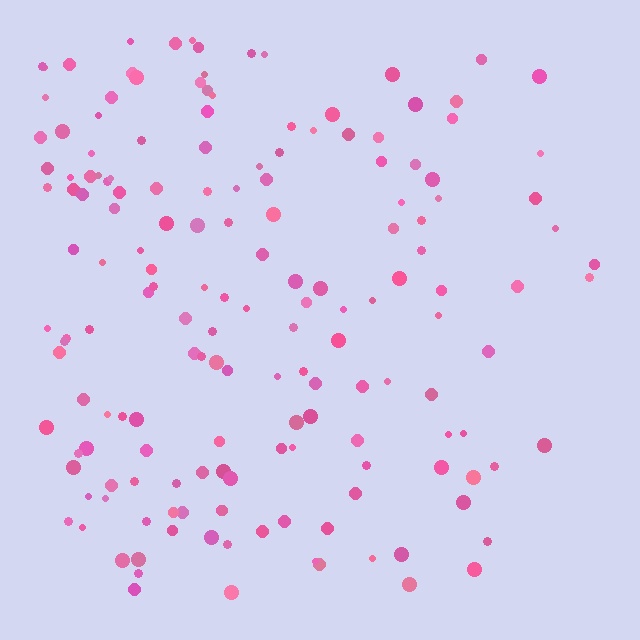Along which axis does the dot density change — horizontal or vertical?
Horizontal.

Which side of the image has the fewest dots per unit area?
The right.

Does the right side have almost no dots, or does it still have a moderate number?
Still a moderate number, just noticeably fewer than the left.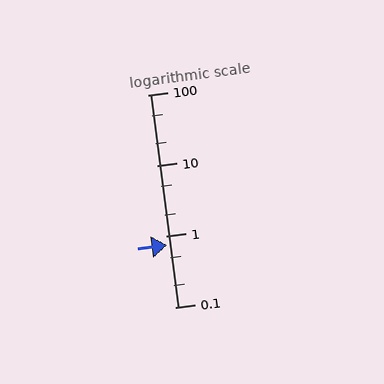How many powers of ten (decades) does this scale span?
The scale spans 3 decades, from 0.1 to 100.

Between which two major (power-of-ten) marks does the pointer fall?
The pointer is between 0.1 and 1.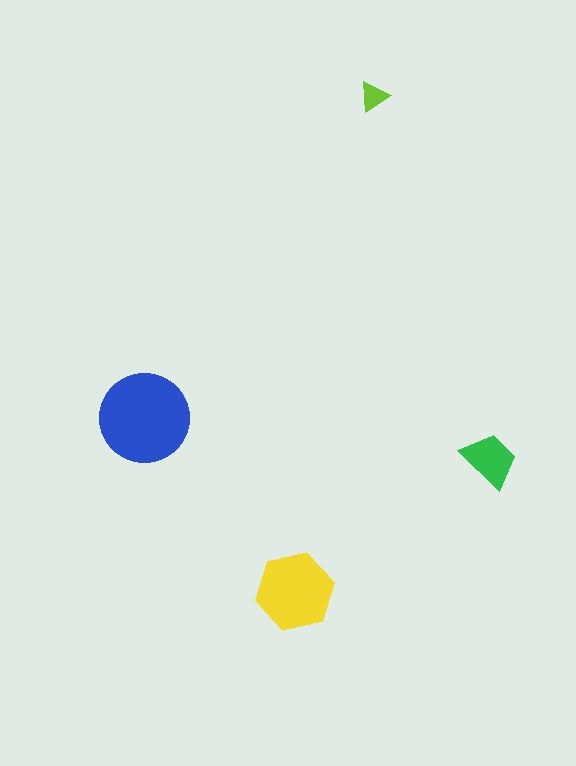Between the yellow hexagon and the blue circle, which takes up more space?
The blue circle.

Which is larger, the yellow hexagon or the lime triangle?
The yellow hexagon.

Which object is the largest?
The blue circle.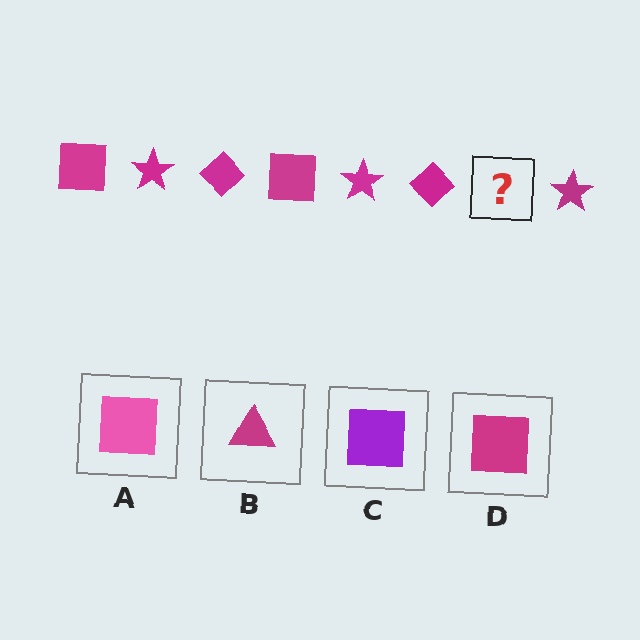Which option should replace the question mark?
Option D.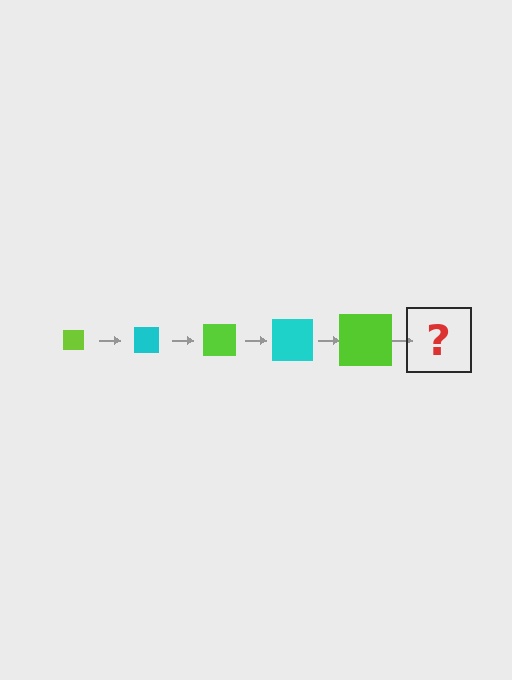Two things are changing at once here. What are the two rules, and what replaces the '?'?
The two rules are that the square grows larger each step and the color cycles through lime and cyan. The '?' should be a cyan square, larger than the previous one.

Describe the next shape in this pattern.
It should be a cyan square, larger than the previous one.